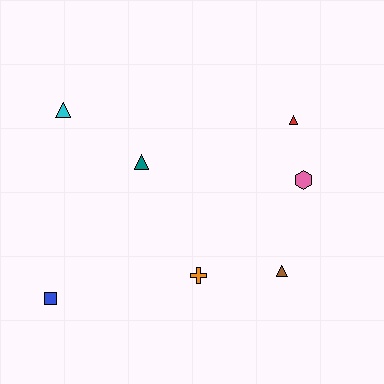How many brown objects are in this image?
There is 1 brown object.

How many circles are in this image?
There are no circles.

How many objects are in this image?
There are 7 objects.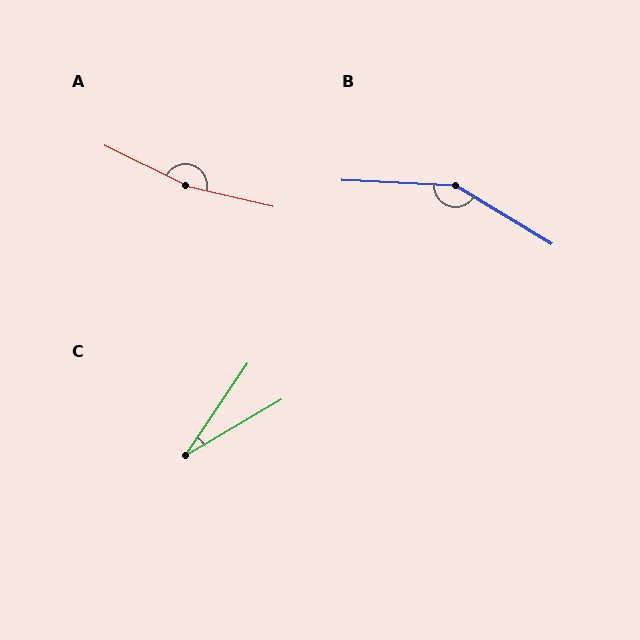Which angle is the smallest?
C, at approximately 25 degrees.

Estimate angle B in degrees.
Approximately 152 degrees.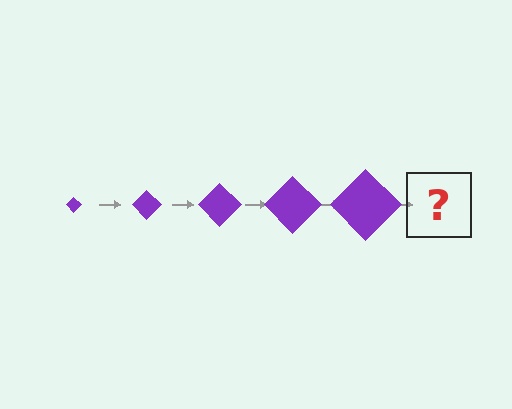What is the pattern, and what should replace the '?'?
The pattern is that the diamond gets progressively larger each step. The '?' should be a purple diamond, larger than the previous one.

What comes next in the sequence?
The next element should be a purple diamond, larger than the previous one.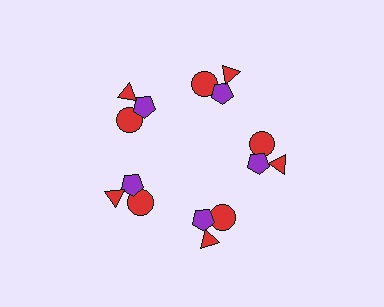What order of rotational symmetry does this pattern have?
This pattern has 5-fold rotational symmetry.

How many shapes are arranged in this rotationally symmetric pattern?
There are 15 shapes, arranged in 5 groups of 3.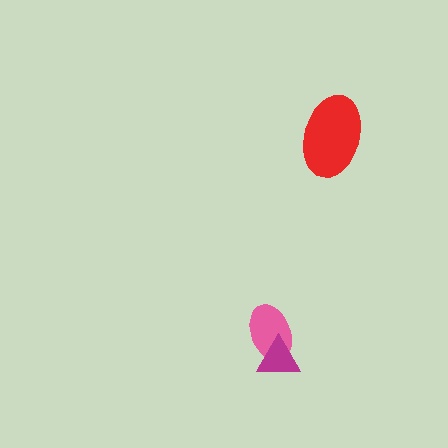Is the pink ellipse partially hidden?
Yes, it is partially covered by another shape.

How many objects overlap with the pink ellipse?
1 object overlaps with the pink ellipse.